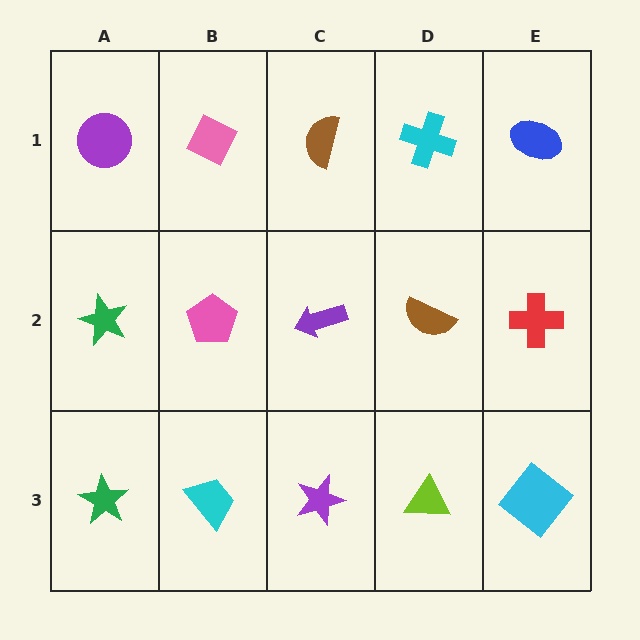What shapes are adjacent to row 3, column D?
A brown semicircle (row 2, column D), a purple star (row 3, column C), a cyan diamond (row 3, column E).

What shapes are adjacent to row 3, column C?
A purple arrow (row 2, column C), a cyan trapezoid (row 3, column B), a lime triangle (row 3, column D).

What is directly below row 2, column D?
A lime triangle.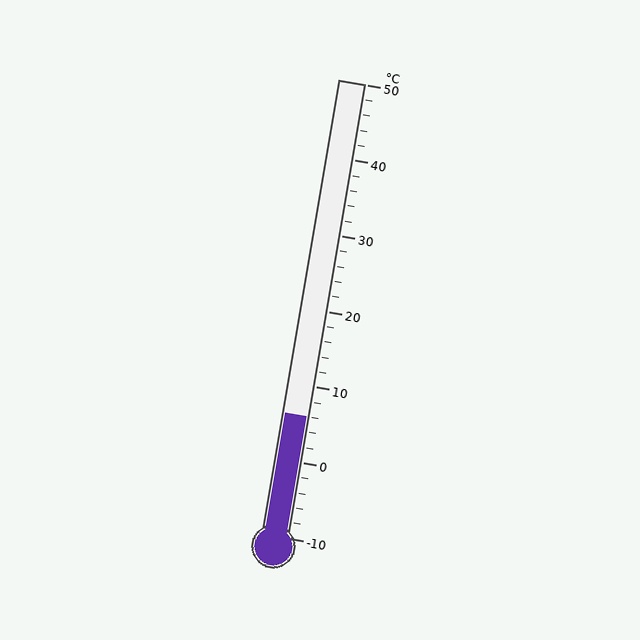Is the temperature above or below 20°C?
The temperature is below 20°C.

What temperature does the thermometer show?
The thermometer shows approximately 6°C.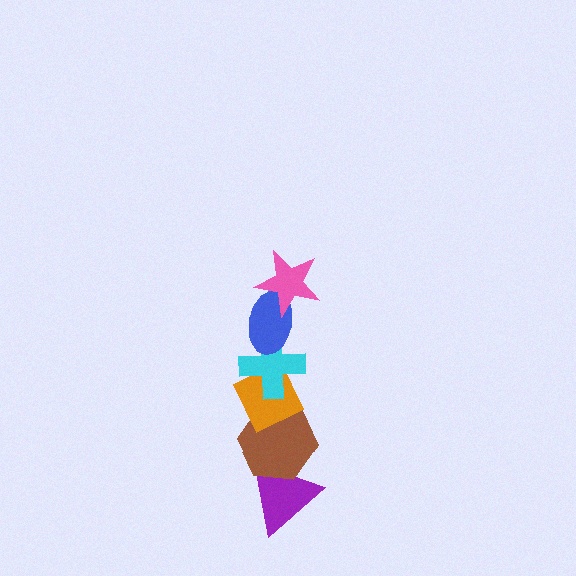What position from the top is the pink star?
The pink star is 1st from the top.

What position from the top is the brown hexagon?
The brown hexagon is 5th from the top.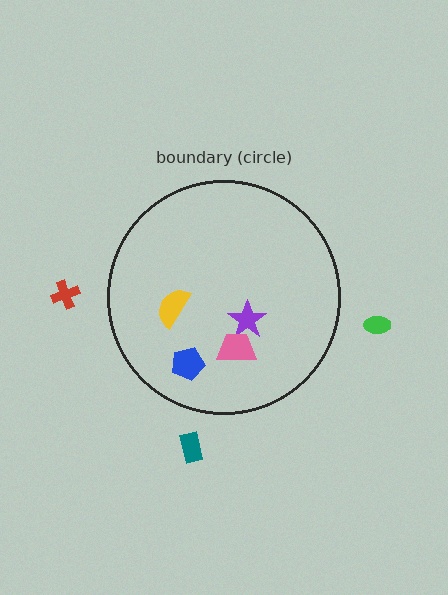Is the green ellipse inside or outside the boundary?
Outside.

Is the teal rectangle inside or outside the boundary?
Outside.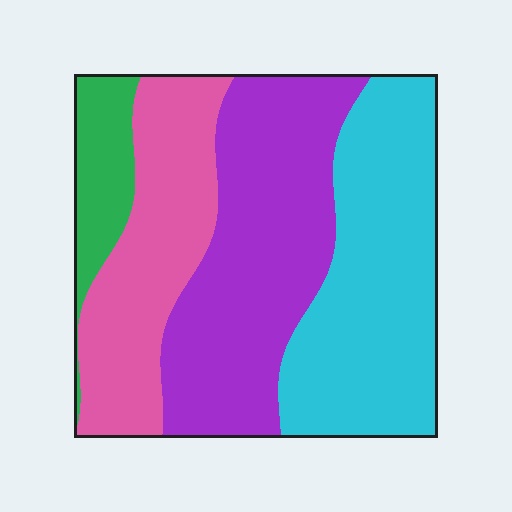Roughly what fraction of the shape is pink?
Pink covers 24% of the shape.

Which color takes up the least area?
Green, at roughly 10%.